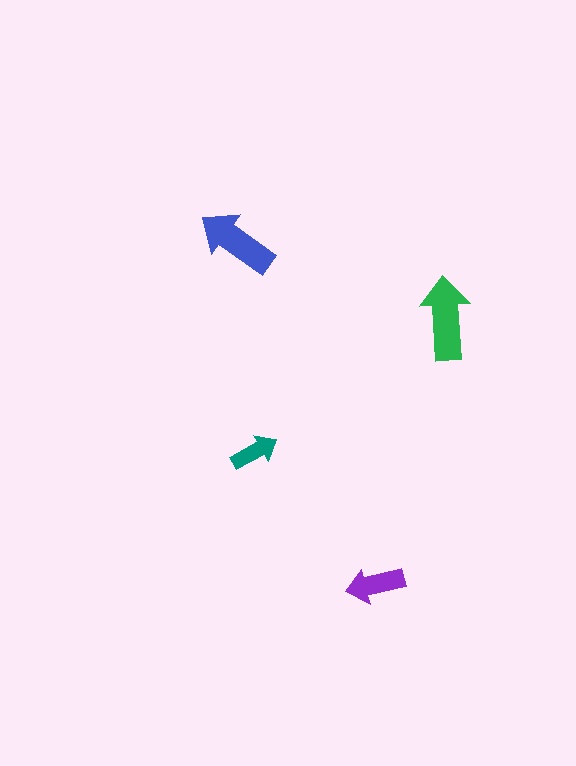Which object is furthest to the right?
The green arrow is rightmost.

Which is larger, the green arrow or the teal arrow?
The green one.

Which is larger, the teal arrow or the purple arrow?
The purple one.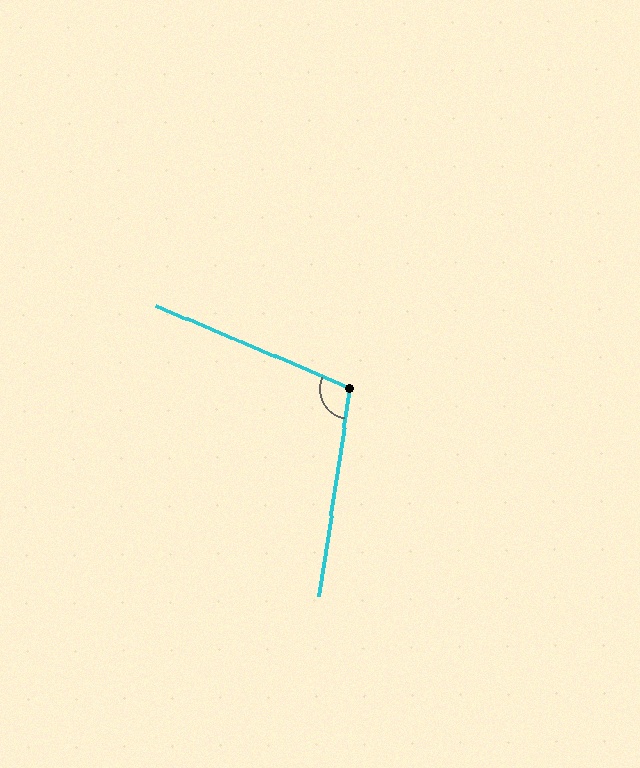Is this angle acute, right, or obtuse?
It is obtuse.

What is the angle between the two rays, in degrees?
Approximately 105 degrees.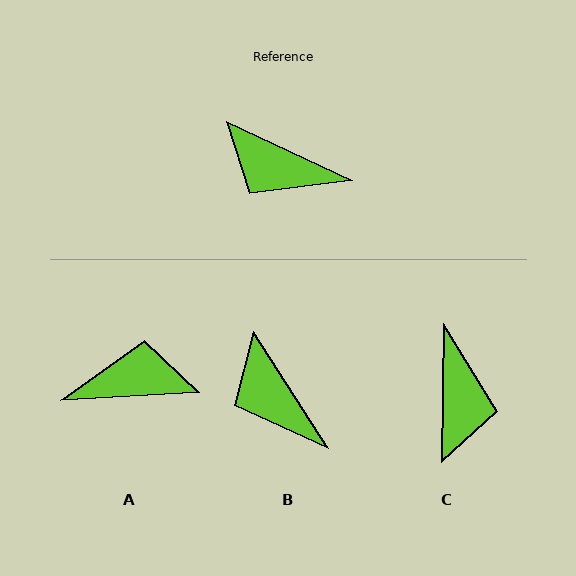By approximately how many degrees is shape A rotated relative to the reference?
Approximately 151 degrees clockwise.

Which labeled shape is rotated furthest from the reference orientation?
A, about 151 degrees away.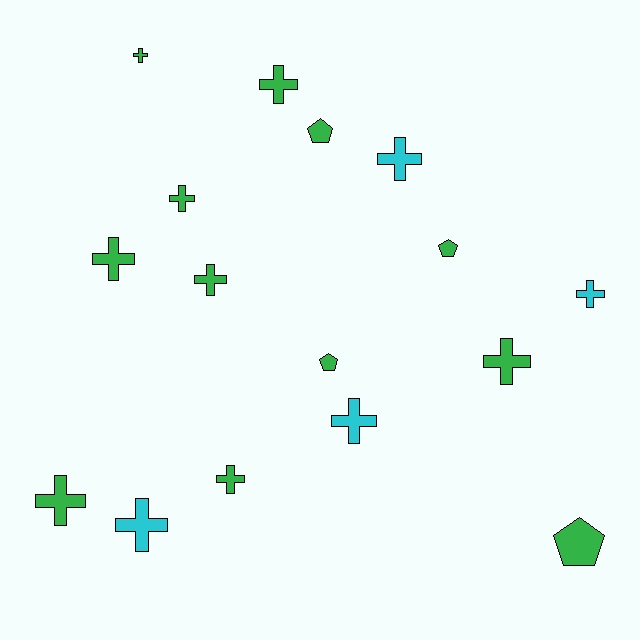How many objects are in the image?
There are 16 objects.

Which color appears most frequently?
Green, with 12 objects.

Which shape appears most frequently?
Cross, with 12 objects.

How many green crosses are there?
There are 8 green crosses.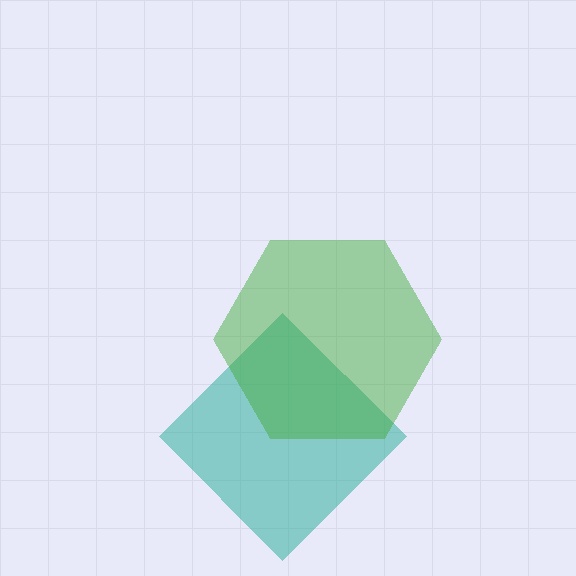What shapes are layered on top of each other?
The layered shapes are: a teal diamond, a green hexagon.